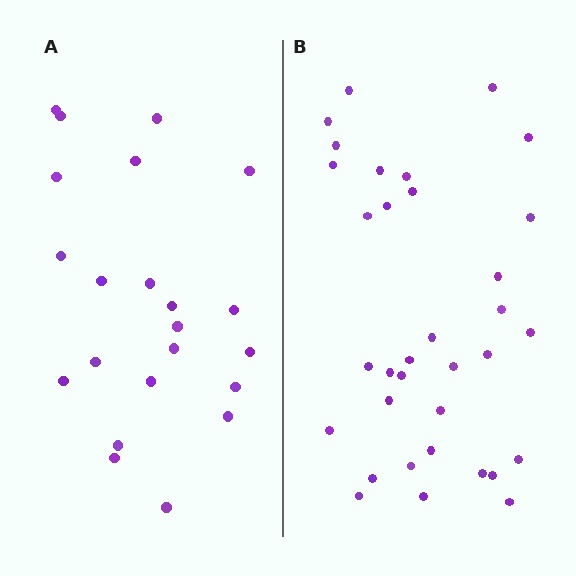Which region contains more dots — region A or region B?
Region B (the right region) has more dots.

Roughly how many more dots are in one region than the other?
Region B has roughly 12 or so more dots than region A.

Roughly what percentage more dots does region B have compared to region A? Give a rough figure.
About 55% more.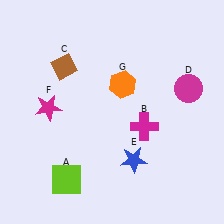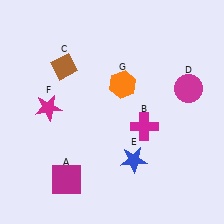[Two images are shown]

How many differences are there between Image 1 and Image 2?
There is 1 difference between the two images.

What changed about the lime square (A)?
In Image 1, A is lime. In Image 2, it changed to magenta.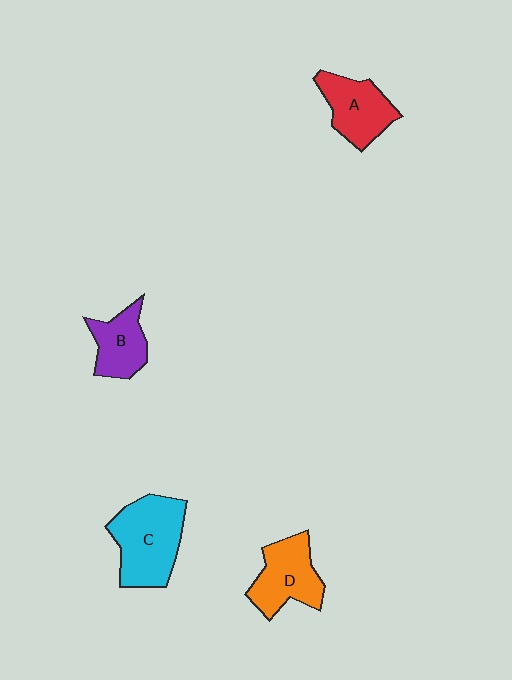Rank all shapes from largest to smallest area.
From largest to smallest: C (cyan), D (orange), A (red), B (purple).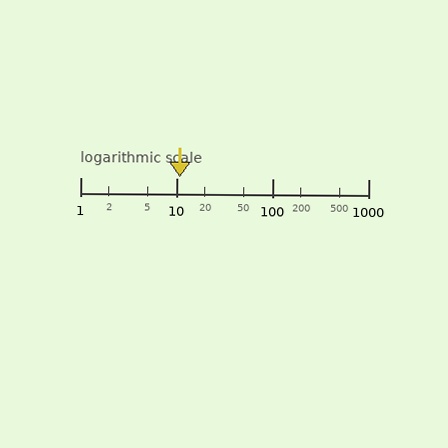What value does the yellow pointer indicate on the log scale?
The pointer indicates approximately 11.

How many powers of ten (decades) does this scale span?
The scale spans 3 decades, from 1 to 1000.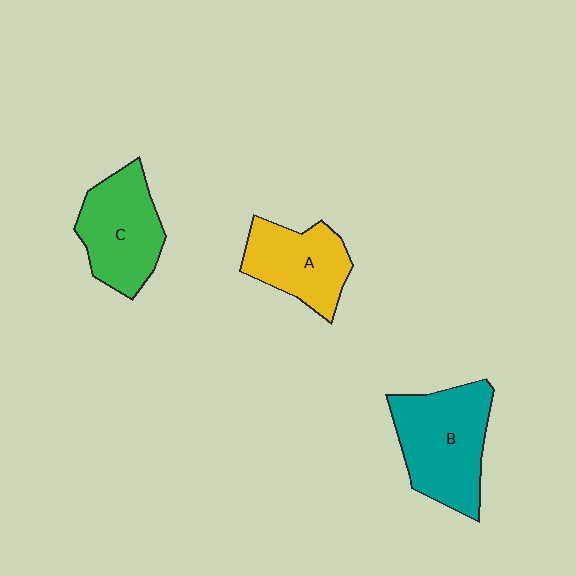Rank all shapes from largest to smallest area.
From largest to smallest: B (teal), C (green), A (yellow).